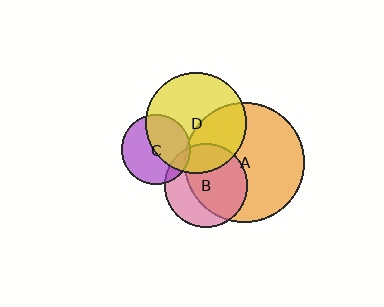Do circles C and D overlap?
Yes.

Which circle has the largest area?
Circle A (orange).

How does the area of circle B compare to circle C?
Approximately 1.4 times.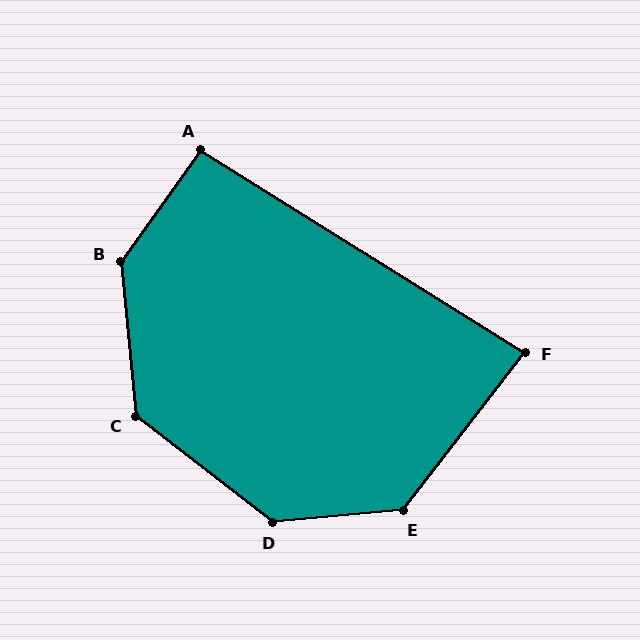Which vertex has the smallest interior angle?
F, at approximately 84 degrees.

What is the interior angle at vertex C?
Approximately 133 degrees (obtuse).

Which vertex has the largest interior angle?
B, at approximately 139 degrees.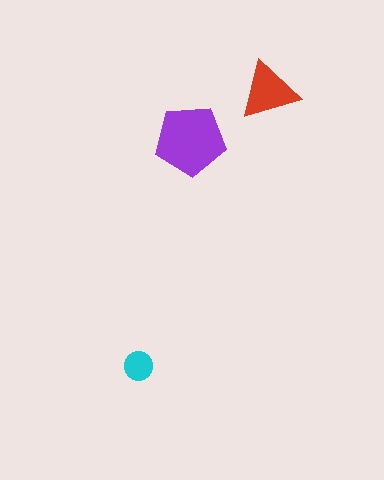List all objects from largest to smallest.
The purple pentagon, the red triangle, the cyan circle.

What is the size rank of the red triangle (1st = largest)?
2nd.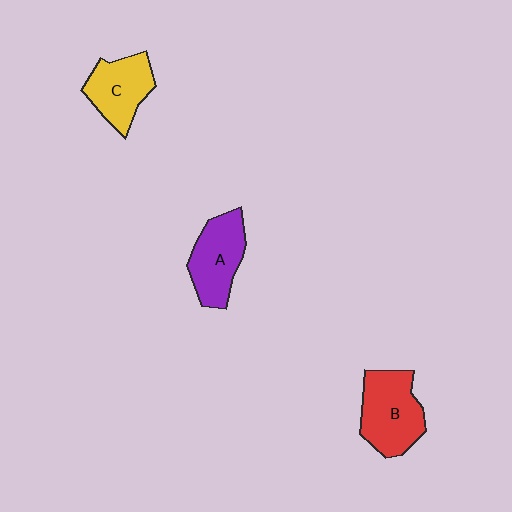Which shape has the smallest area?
Shape C (yellow).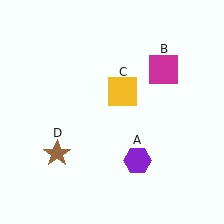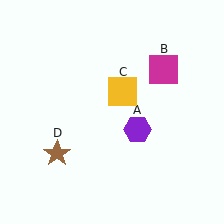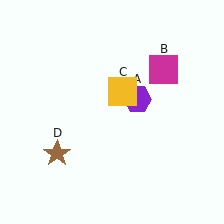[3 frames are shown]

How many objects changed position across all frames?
1 object changed position: purple hexagon (object A).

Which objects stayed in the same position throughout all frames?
Magenta square (object B) and yellow square (object C) and brown star (object D) remained stationary.